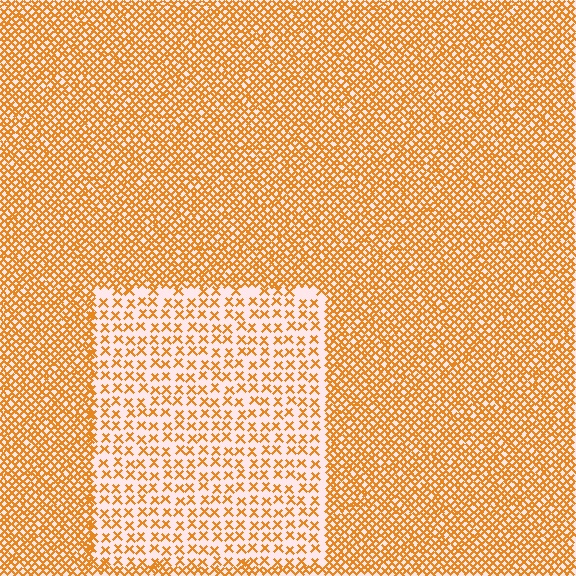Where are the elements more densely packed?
The elements are more densely packed outside the rectangle boundary.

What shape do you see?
I see a rectangle.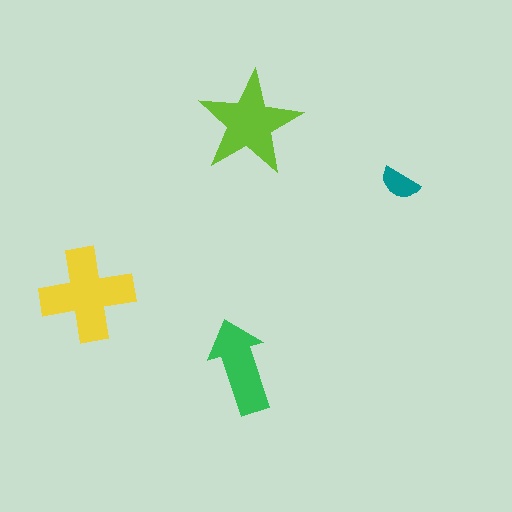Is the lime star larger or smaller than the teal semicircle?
Larger.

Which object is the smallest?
The teal semicircle.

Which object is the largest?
The yellow cross.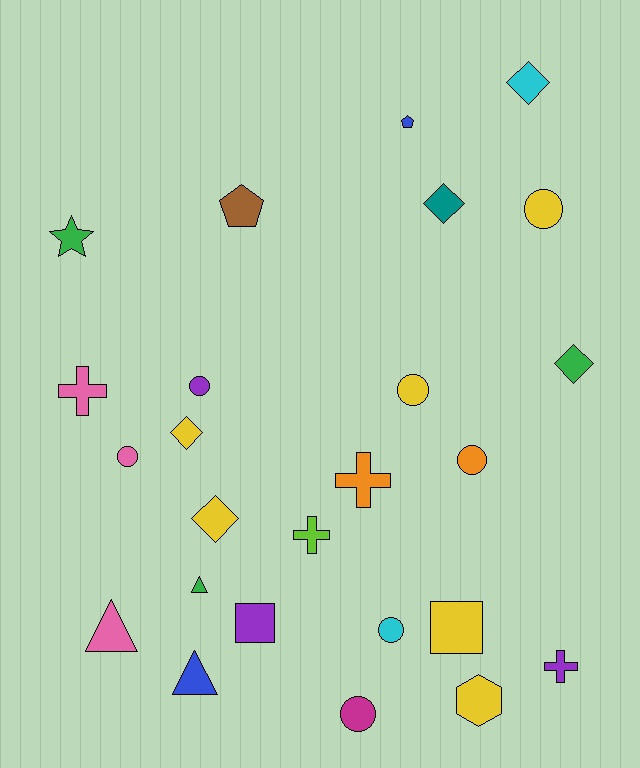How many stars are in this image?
There is 1 star.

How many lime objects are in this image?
There is 1 lime object.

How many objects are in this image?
There are 25 objects.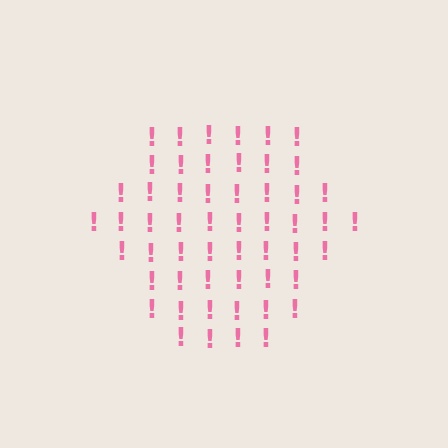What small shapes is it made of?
It is made of small exclamation marks.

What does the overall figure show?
The overall figure shows a hexagon.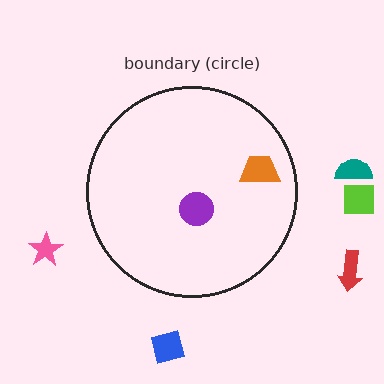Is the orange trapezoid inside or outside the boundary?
Inside.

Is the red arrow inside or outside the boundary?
Outside.